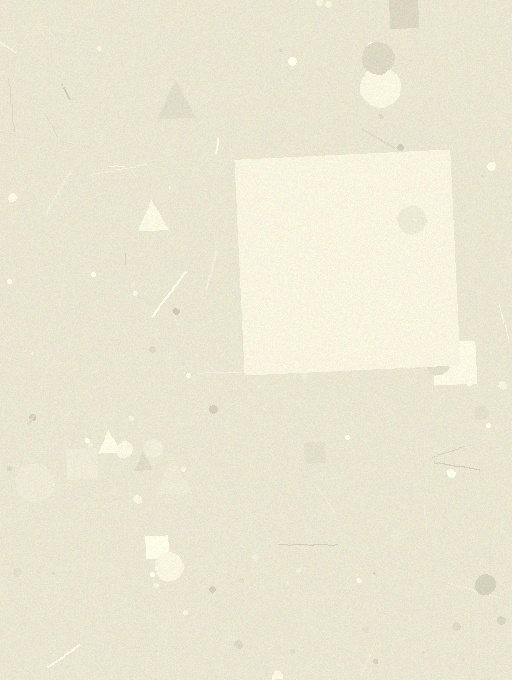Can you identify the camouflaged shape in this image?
The camouflaged shape is a square.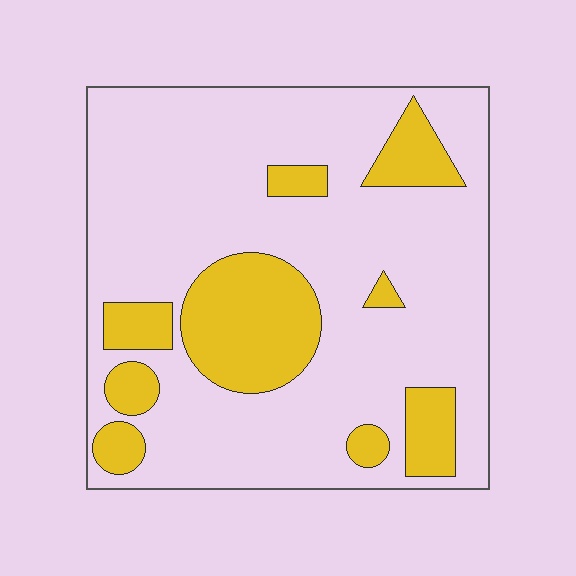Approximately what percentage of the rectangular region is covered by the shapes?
Approximately 25%.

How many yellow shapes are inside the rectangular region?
9.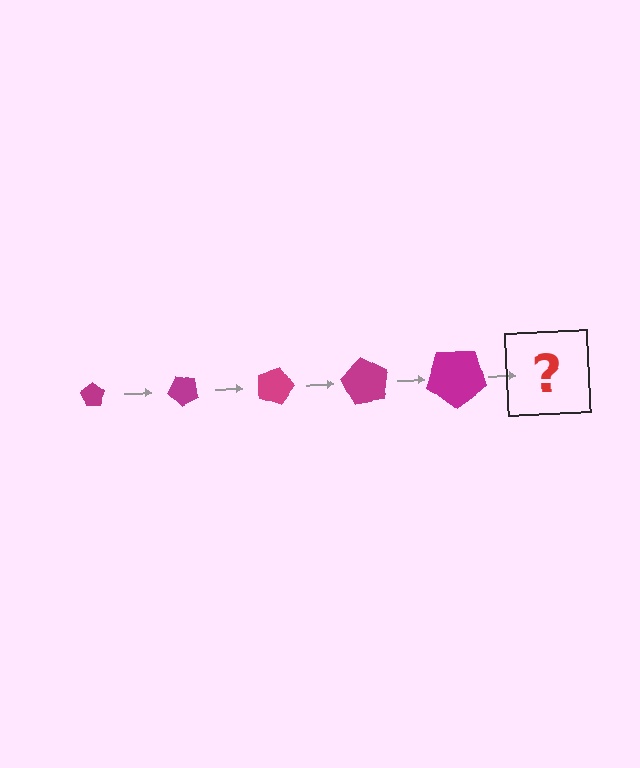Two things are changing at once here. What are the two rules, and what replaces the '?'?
The two rules are that the pentagon grows larger each step and it rotates 45 degrees each step. The '?' should be a pentagon, larger than the previous one and rotated 225 degrees from the start.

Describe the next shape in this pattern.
It should be a pentagon, larger than the previous one and rotated 225 degrees from the start.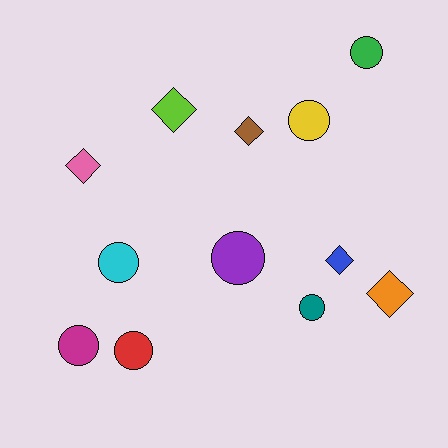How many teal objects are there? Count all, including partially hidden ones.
There is 1 teal object.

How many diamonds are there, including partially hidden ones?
There are 5 diamonds.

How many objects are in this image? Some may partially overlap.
There are 12 objects.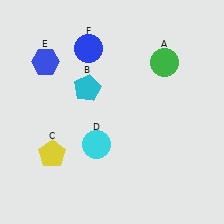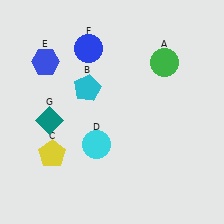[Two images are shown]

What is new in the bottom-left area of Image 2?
A teal diamond (G) was added in the bottom-left area of Image 2.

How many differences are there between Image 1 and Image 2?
There is 1 difference between the two images.